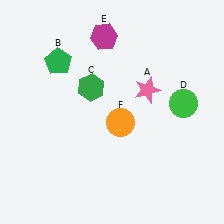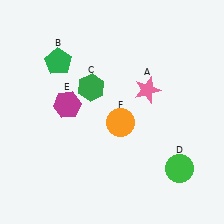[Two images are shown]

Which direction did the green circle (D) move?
The green circle (D) moved down.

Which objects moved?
The objects that moved are: the green circle (D), the magenta hexagon (E).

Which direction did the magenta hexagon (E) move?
The magenta hexagon (E) moved down.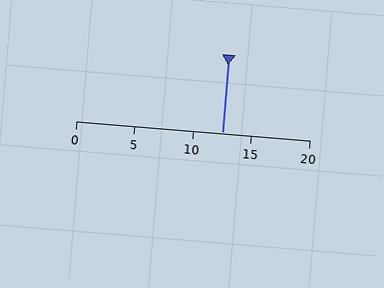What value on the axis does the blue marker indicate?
The marker indicates approximately 12.5.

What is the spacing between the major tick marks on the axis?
The major ticks are spaced 5 apart.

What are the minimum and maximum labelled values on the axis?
The axis runs from 0 to 20.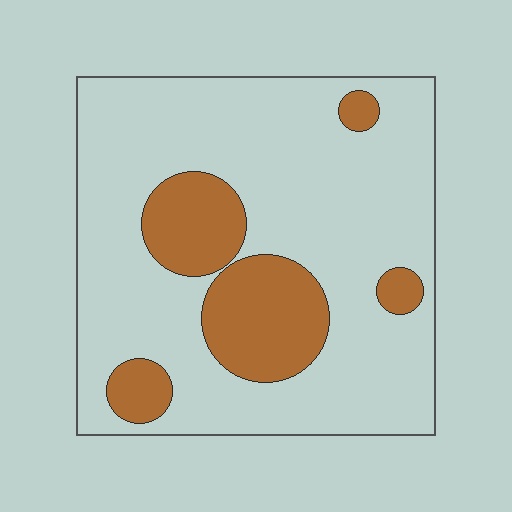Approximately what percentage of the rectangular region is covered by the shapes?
Approximately 20%.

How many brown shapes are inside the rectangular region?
5.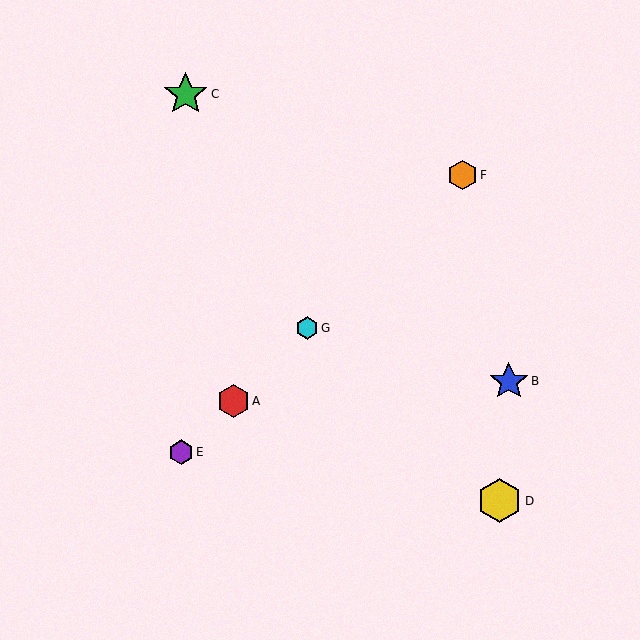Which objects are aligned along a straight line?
Objects A, E, F, G are aligned along a straight line.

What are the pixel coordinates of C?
Object C is at (186, 94).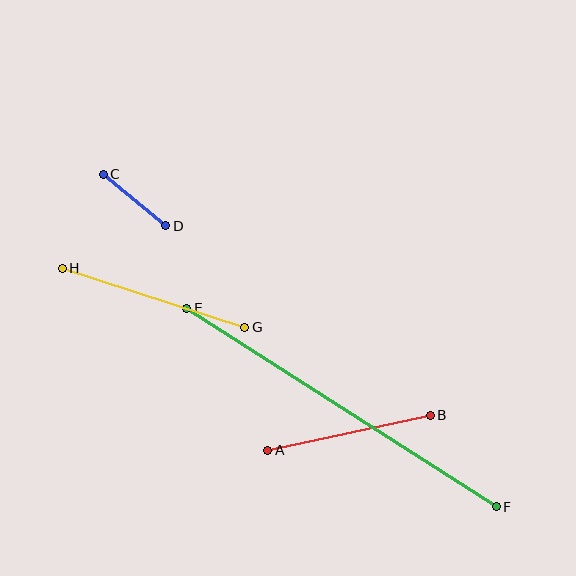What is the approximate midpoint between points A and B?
The midpoint is at approximately (349, 433) pixels.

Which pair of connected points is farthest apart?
Points E and F are farthest apart.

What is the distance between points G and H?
The distance is approximately 192 pixels.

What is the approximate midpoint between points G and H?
The midpoint is at approximately (153, 298) pixels.